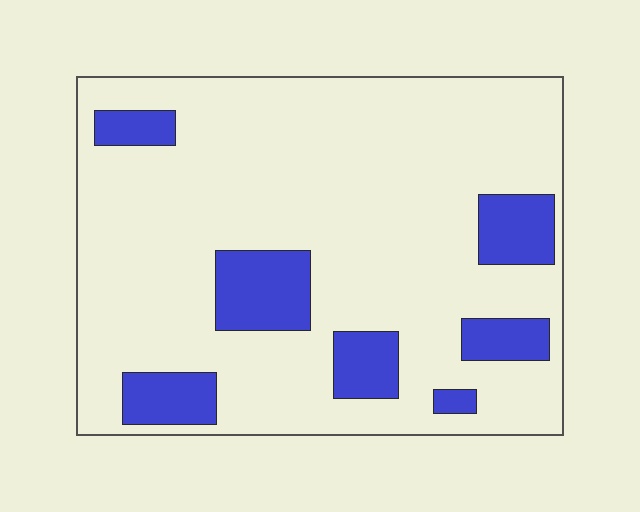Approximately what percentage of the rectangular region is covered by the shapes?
Approximately 15%.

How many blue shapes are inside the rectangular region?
7.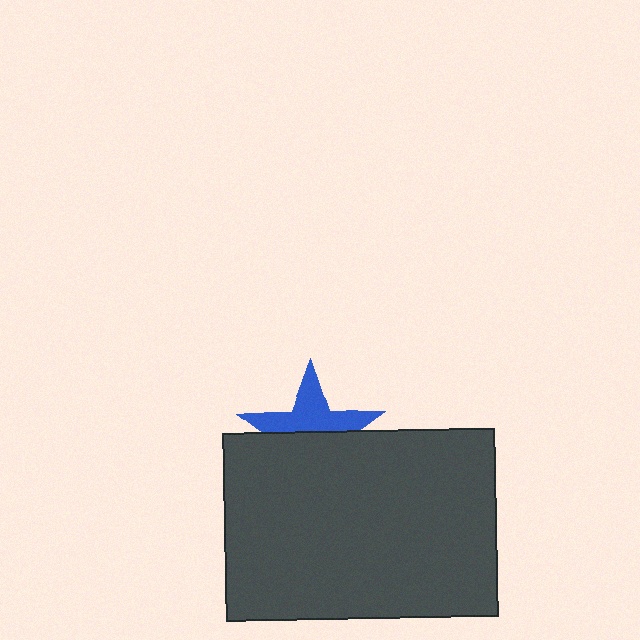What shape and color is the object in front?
The object in front is a dark gray rectangle.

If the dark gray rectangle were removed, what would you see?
You would see the complete blue star.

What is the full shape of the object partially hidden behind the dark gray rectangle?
The partially hidden object is a blue star.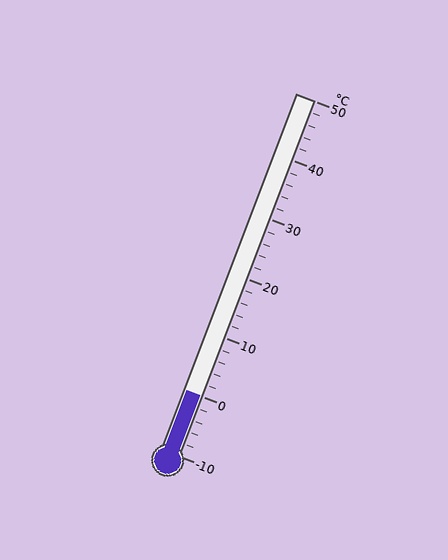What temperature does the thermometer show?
The thermometer shows approximately 0°C.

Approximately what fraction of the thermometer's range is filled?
The thermometer is filled to approximately 15% of its range.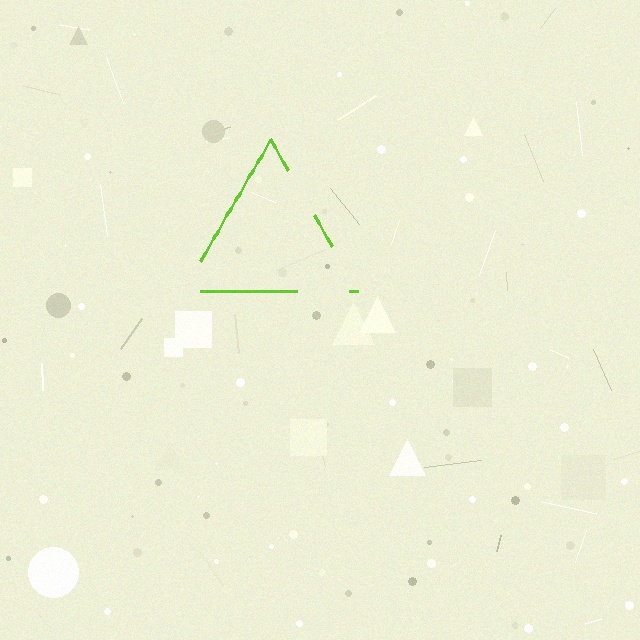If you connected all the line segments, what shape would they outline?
They would outline a triangle.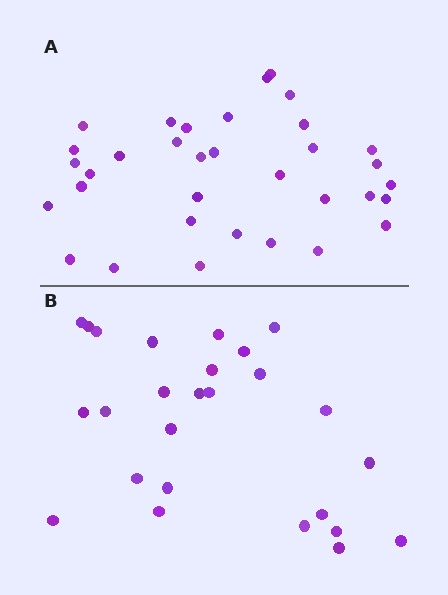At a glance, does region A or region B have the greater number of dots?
Region A (the top region) has more dots.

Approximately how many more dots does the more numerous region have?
Region A has roughly 8 or so more dots than region B.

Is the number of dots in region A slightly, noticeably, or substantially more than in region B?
Region A has noticeably more, but not dramatically so. The ratio is roughly 1.3 to 1.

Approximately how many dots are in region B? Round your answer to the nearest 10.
About 30 dots. (The exact count is 26, which rounds to 30.)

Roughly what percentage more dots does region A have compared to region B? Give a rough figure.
About 30% more.